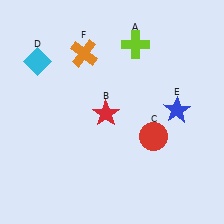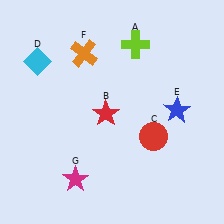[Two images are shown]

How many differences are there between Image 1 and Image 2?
There is 1 difference between the two images.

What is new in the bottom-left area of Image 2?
A magenta star (G) was added in the bottom-left area of Image 2.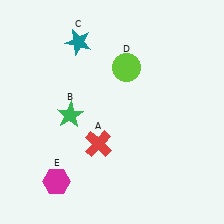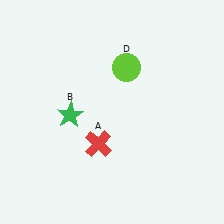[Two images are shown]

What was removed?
The magenta hexagon (E), the teal star (C) were removed in Image 2.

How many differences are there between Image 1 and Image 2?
There are 2 differences between the two images.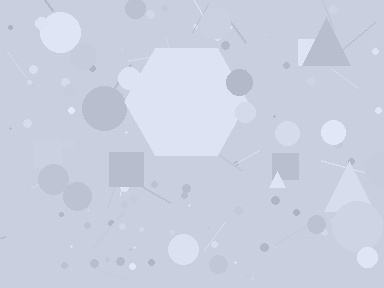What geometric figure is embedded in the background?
A hexagon is embedded in the background.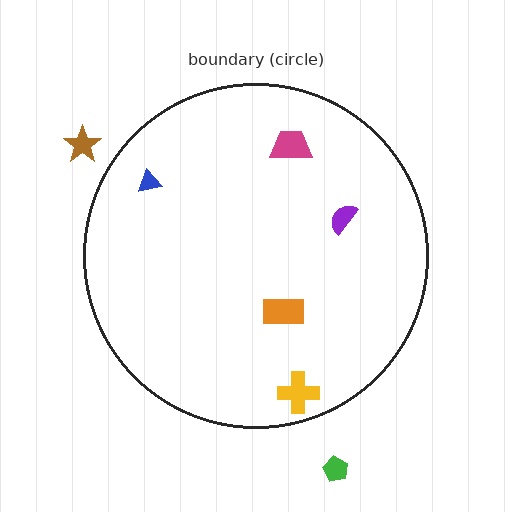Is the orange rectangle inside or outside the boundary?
Inside.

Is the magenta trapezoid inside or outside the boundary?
Inside.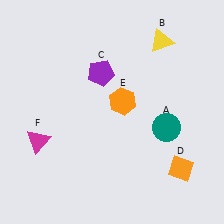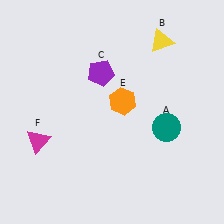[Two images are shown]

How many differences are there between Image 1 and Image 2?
There is 1 difference between the two images.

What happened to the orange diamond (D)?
The orange diamond (D) was removed in Image 2. It was in the bottom-right area of Image 1.